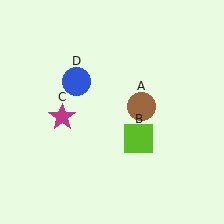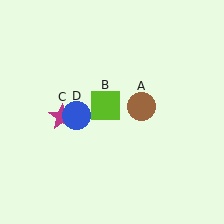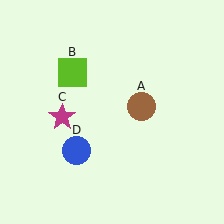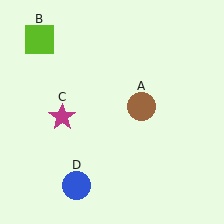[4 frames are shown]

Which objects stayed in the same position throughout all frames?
Brown circle (object A) and magenta star (object C) remained stationary.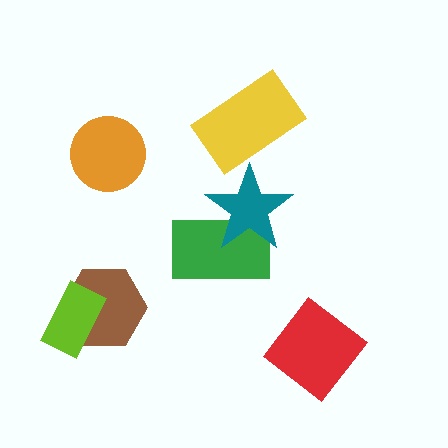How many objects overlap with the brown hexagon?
1 object overlaps with the brown hexagon.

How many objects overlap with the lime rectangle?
1 object overlaps with the lime rectangle.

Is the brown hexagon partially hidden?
Yes, it is partially covered by another shape.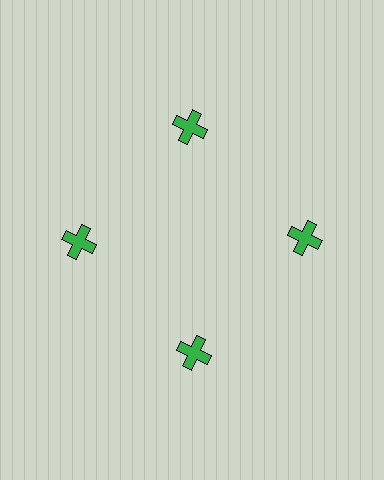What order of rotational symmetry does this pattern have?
This pattern has 4-fold rotational symmetry.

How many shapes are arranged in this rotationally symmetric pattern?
There are 4 shapes, arranged in 4 groups of 1.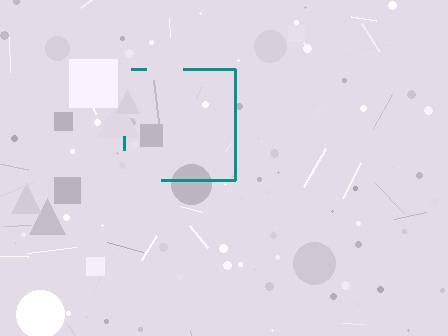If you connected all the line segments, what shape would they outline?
They would outline a square.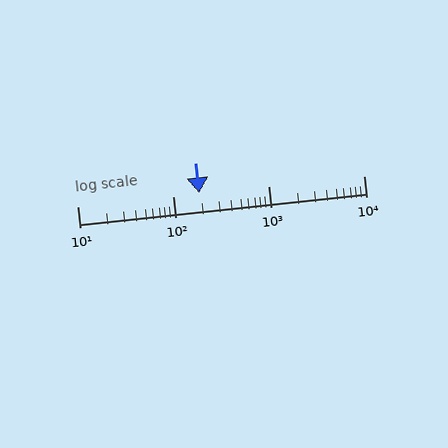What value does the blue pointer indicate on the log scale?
The pointer indicates approximately 190.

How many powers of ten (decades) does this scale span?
The scale spans 3 decades, from 10 to 10000.